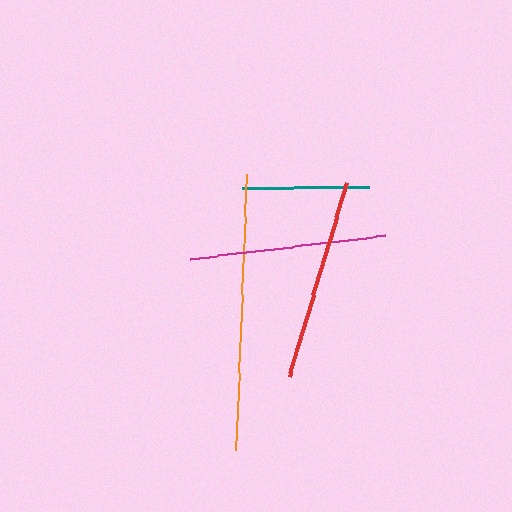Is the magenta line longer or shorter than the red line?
The red line is longer than the magenta line.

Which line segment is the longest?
The orange line is the longest at approximately 276 pixels.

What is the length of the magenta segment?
The magenta segment is approximately 197 pixels long.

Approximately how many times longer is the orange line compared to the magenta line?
The orange line is approximately 1.4 times the length of the magenta line.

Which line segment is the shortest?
The teal line is the shortest at approximately 127 pixels.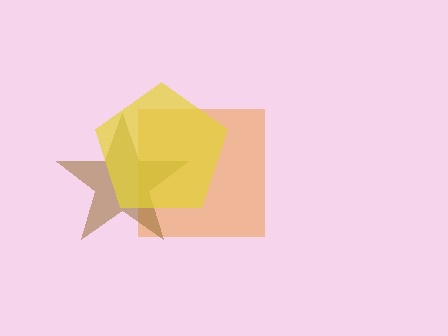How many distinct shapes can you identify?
There are 3 distinct shapes: an orange square, a brown star, a yellow pentagon.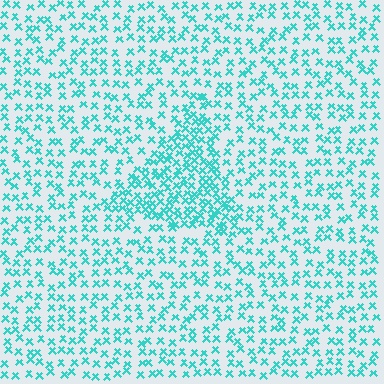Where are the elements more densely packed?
The elements are more densely packed inside the triangle boundary.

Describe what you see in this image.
The image contains small cyan elements arranged at two different densities. A triangle-shaped region is visible where the elements are more densely packed than the surrounding area.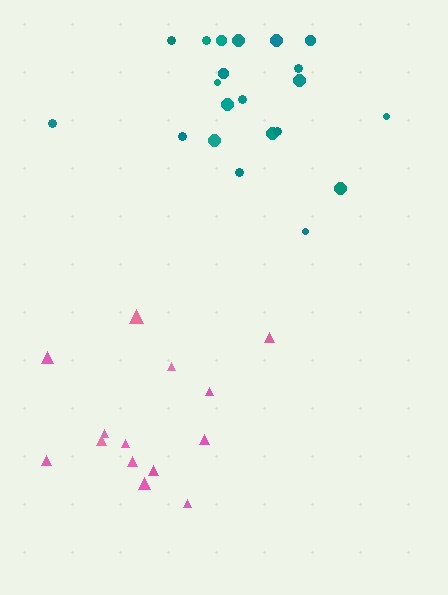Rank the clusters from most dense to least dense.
teal, pink.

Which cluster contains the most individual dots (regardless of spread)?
Teal (22).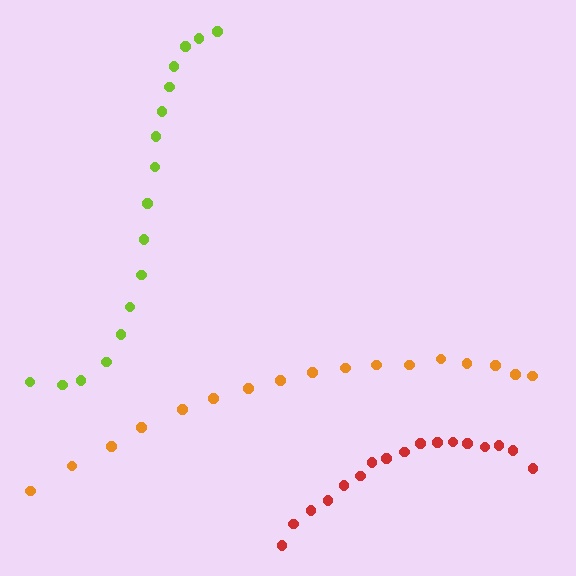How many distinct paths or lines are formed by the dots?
There are 3 distinct paths.